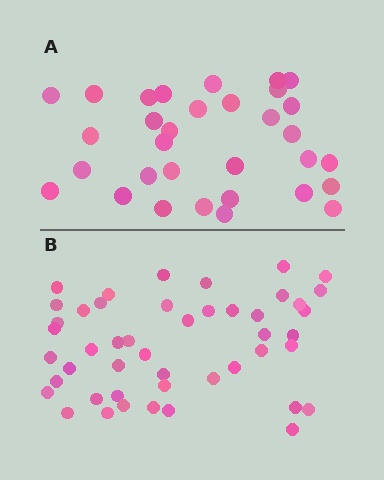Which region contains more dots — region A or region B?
Region B (the bottom region) has more dots.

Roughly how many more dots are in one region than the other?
Region B has approximately 15 more dots than region A.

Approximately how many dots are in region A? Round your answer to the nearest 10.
About 30 dots. (The exact count is 32, which rounds to 30.)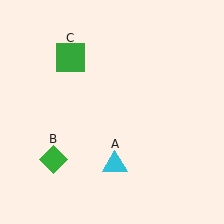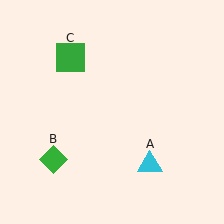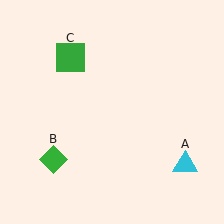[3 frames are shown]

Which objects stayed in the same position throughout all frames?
Green diamond (object B) and green square (object C) remained stationary.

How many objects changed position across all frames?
1 object changed position: cyan triangle (object A).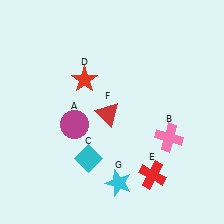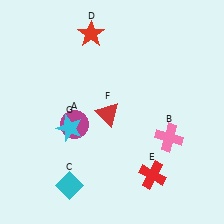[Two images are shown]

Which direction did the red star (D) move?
The red star (D) moved up.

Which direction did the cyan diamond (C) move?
The cyan diamond (C) moved down.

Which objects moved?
The objects that moved are: the cyan diamond (C), the red star (D), the cyan star (G).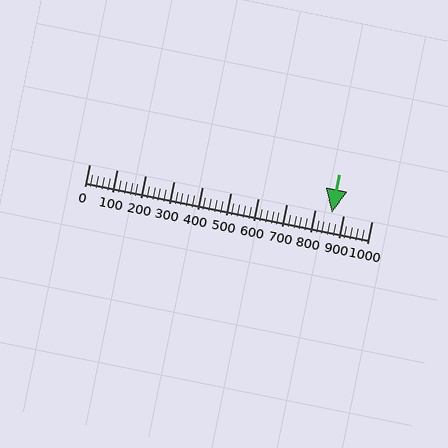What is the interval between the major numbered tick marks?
The major tick marks are spaced 100 units apart.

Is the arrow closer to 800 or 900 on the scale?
The arrow is closer to 900.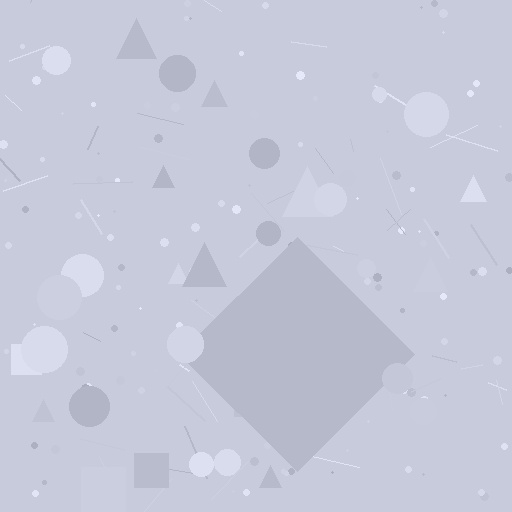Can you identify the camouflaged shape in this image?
The camouflaged shape is a diamond.